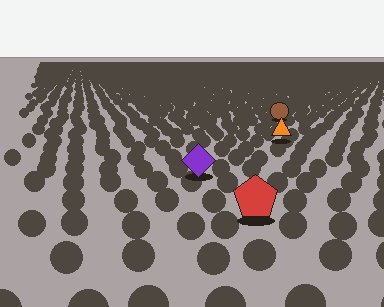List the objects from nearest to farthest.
From nearest to farthest: the red pentagon, the purple diamond, the orange triangle, the brown circle.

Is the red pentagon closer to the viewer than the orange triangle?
Yes. The red pentagon is closer — you can tell from the texture gradient: the ground texture is coarser near it.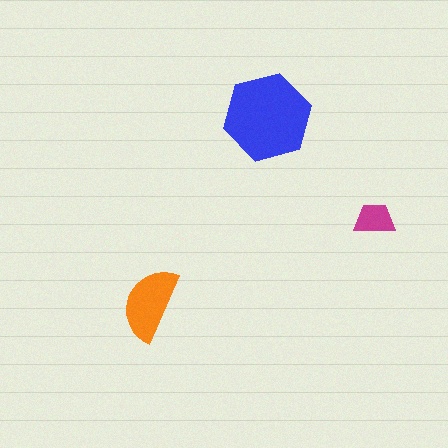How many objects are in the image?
There are 3 objects in the image.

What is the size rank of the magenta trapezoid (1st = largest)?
3rd.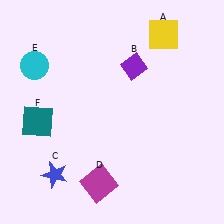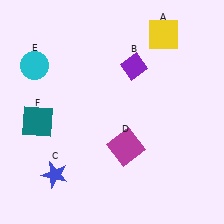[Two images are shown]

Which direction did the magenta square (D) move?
The magenta square (D) moved up.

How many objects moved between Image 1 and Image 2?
1 object moved between the two images.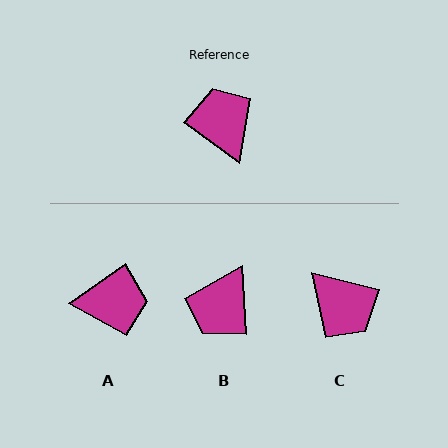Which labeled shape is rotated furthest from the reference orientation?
C, about 158 degrees away.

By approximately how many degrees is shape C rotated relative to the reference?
Approximately 158 degrees clockwise.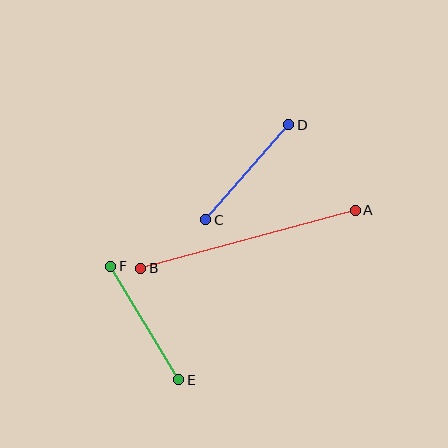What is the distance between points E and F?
The distance is approximately 132 pixels.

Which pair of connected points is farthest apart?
Points A and B are farthest apart.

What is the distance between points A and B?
The distance is approximately 222 pixels.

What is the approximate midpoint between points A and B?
The midpoint is at approximately (248, 239) pixels.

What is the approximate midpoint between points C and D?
The midpoint is at approximately (247, 172) pixels.